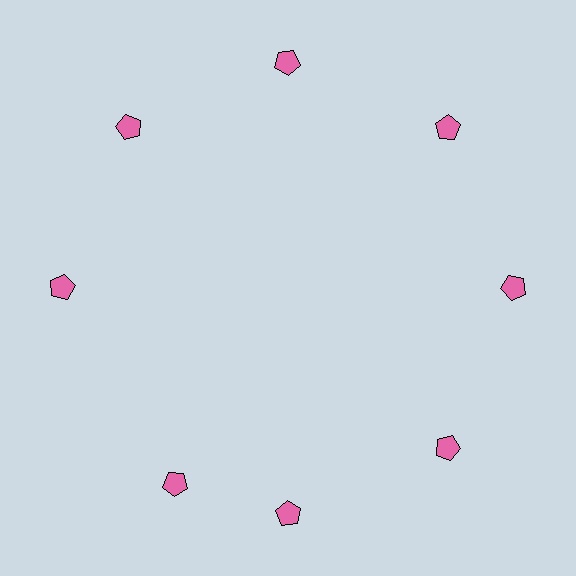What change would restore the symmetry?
The symmetry would be restored by rotating it back into even spacing with its neighbors so that all 8 pentagons sit at equal angles and equal distance from the center.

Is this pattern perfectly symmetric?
No. The 8 pink pentagons are arranged in a ring, but one element near the 8 o'clock position is rotated out of alignment along the ring, breaking the 8-fold rotational symmetry.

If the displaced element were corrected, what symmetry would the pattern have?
It would have 8-fold rotational symmetry — the pattern would map onto itself every 45 degrees.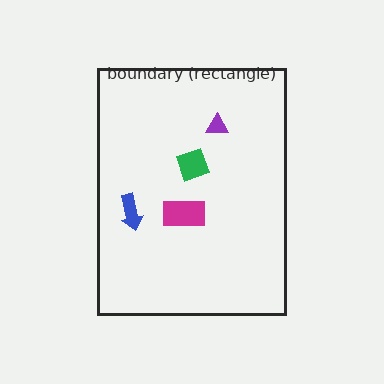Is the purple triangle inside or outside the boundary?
Inside.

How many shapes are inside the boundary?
4 inside, 0 outside.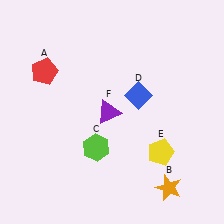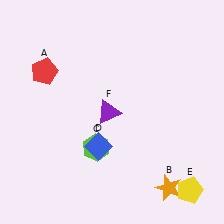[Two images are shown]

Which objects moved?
The objects that moved are: the blue diamond (D), the yellow pentagon (E).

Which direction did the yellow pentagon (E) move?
The yellow pentagon (E) moved down.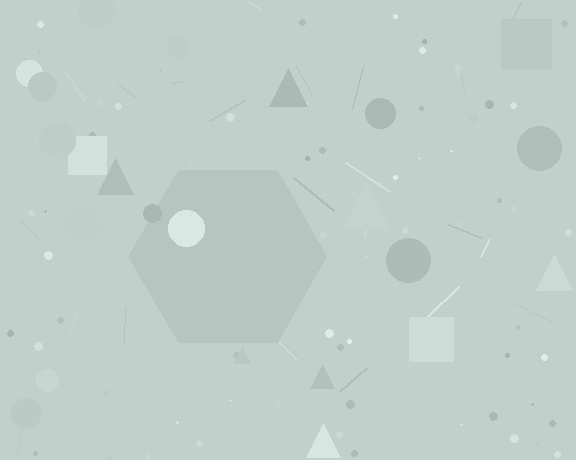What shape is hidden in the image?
A hexagon is hidden in the image.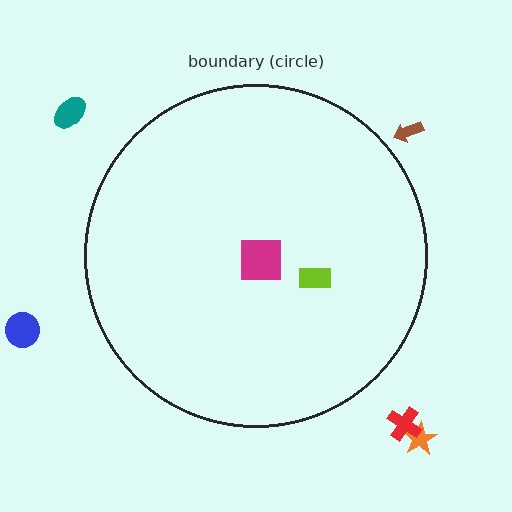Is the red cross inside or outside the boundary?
Outside.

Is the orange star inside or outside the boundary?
Outside.